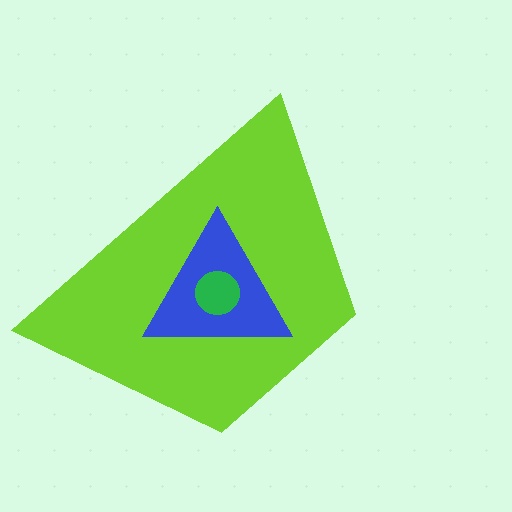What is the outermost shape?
The lime trapezoid.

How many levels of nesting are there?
3.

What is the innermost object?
The green circle.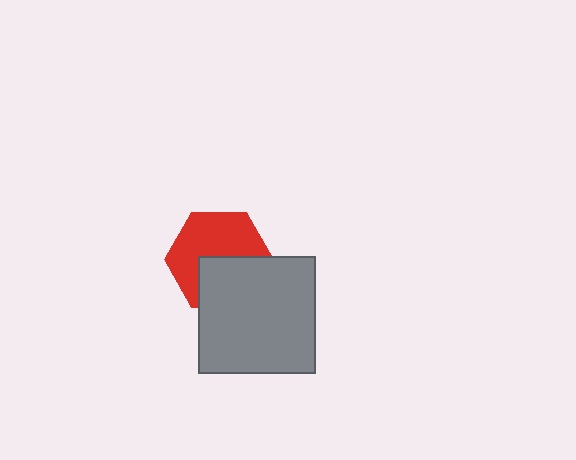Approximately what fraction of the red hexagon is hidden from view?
Roughly 42% of the red hexagon is hidden behind the gray square.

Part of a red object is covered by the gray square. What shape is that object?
It is a hexagon.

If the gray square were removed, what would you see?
You would see the complete red hexagon.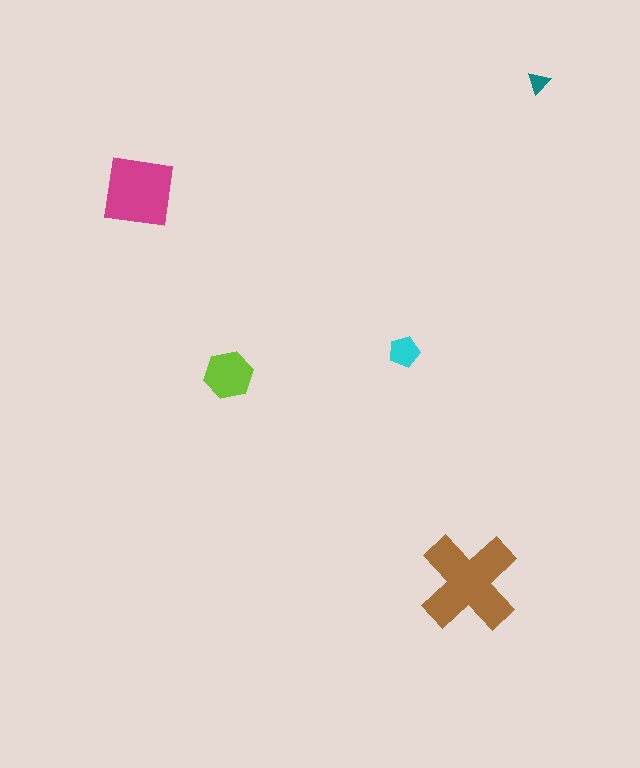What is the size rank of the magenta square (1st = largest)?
2nd.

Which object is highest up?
The teal triangle is topmost.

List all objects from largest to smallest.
The brown cross, the magenta square, the lime hexagon, the cyan pentagon, the teal triangle.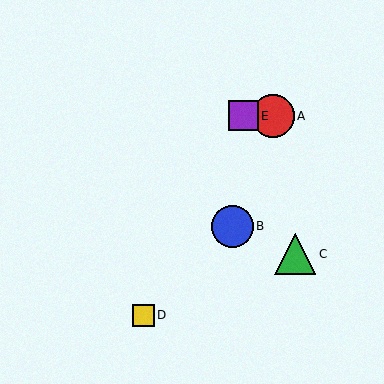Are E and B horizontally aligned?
No, E is at y≈116 and B is at y≈226.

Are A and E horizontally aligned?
Yes, both are at y≈116.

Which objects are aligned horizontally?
Objects A, E are aligned horizontally.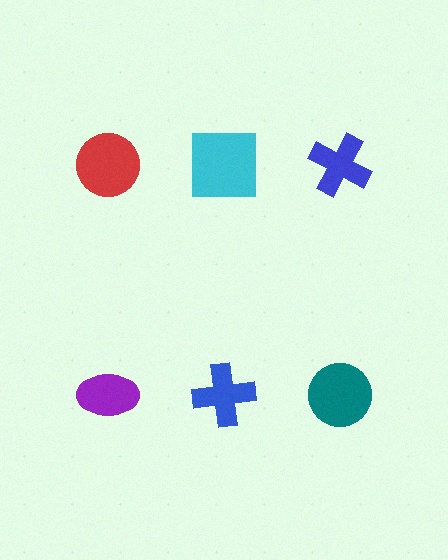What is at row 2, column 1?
A purple ellipse.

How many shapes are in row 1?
3 shapes.